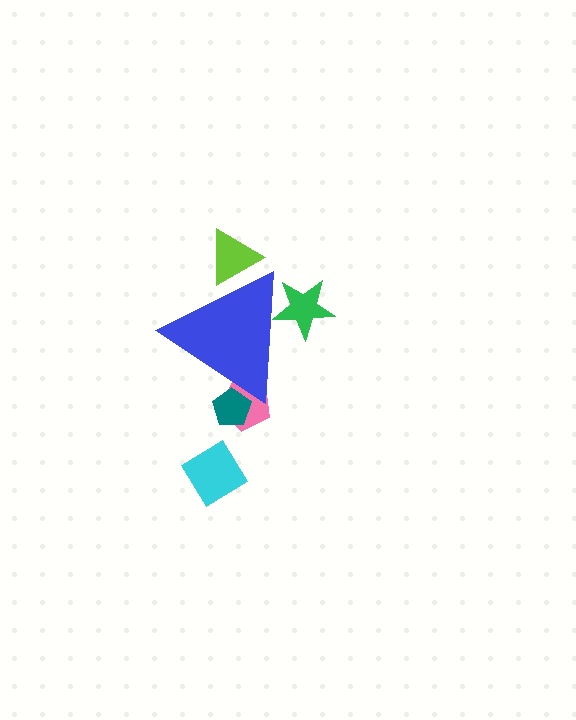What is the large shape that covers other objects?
A blue triangle.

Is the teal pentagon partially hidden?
Yes, the teal pentagon is partially hidden behind the blue triangle.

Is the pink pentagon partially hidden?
Yes, the pink pentagon is partially hidden behind the blue triangle.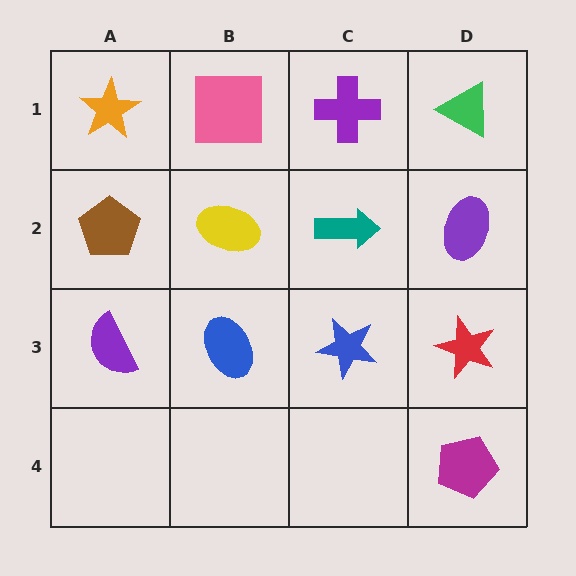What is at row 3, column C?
A blue star.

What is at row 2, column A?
A brown pentagon.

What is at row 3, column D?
A red star.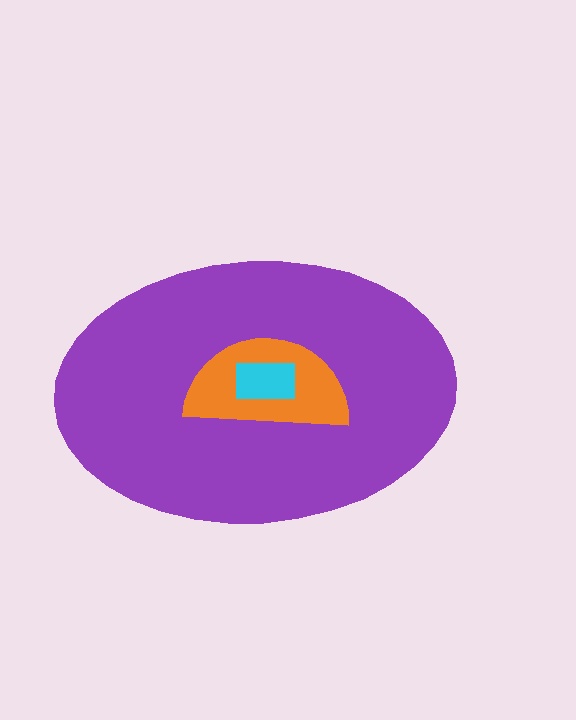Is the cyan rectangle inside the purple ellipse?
Yes.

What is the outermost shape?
The purple ellipse.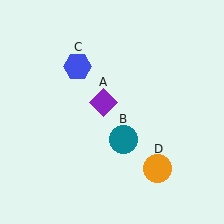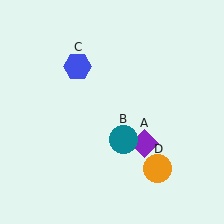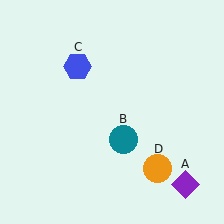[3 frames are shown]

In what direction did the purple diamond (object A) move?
The purple diamond (object A) moved down and to the right.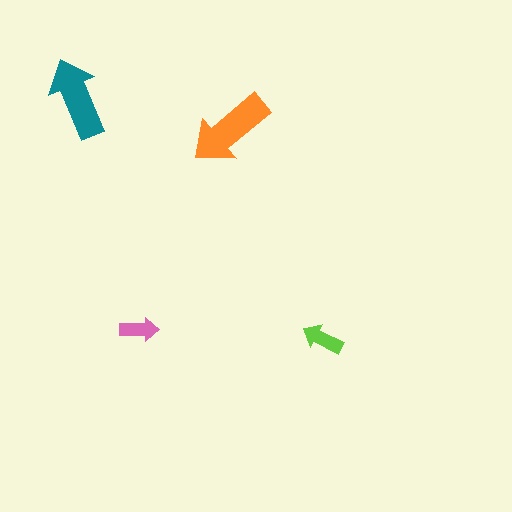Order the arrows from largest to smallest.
the orange one, the teal one, the lime one, the pink one.